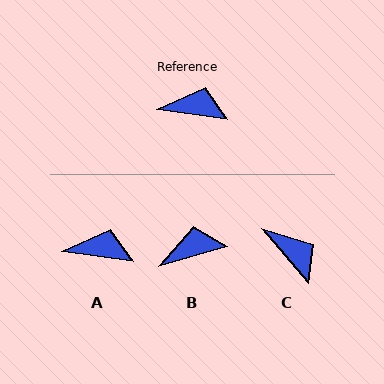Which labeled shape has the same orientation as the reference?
A.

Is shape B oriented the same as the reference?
No, it is off by about 24 degrees.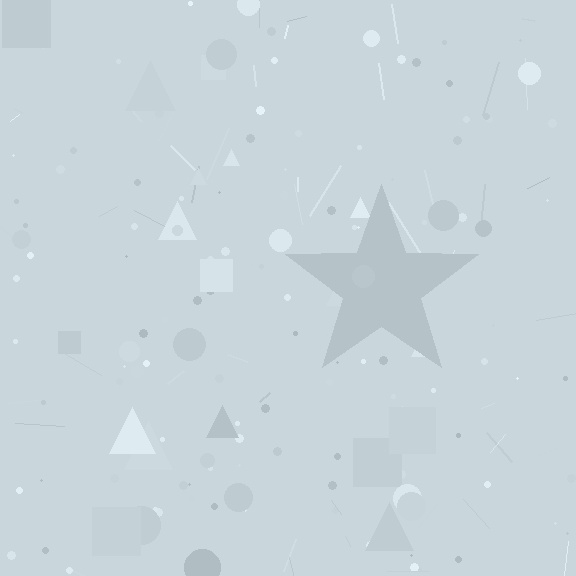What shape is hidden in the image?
A star is hidden in the image.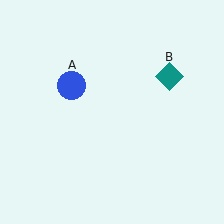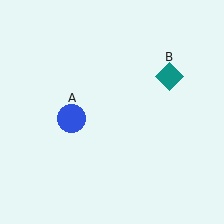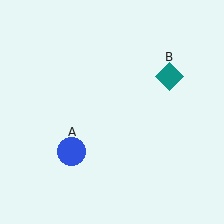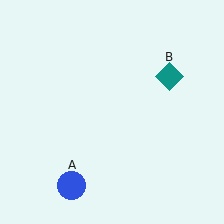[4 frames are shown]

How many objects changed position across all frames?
1 object changed position: blue circle (object A).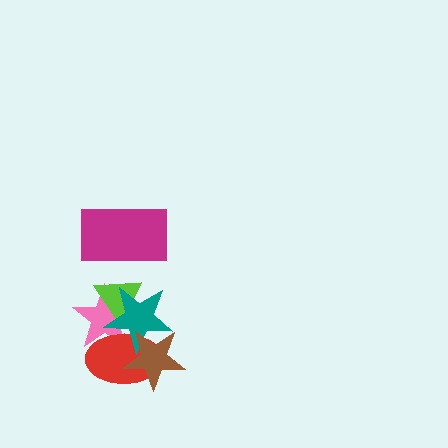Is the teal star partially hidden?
Yes, it is partially covered by another shape.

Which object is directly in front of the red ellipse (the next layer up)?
The teal star is directly in front of the red ellipse.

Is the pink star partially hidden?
Yes, it is partially covered by another shape.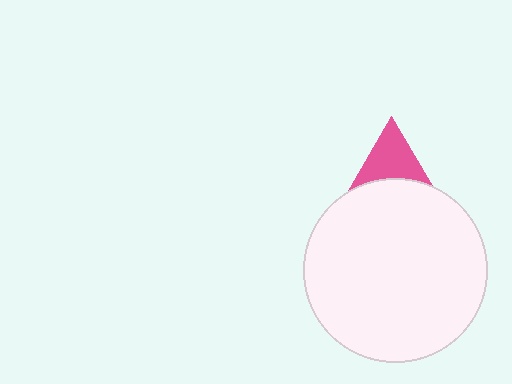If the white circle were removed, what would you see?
You would see the complete pink triangle.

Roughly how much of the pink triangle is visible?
About half of it is visible (roughly 61%).